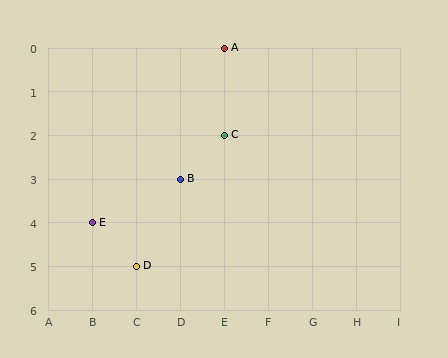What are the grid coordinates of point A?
Point A is at grid coordinates (E, 0).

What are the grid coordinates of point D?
Point D is at grid coordinates (C, 5).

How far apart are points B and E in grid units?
Points B and E are 2 columns and 1 row apart (about 2.2 grid units diagonally).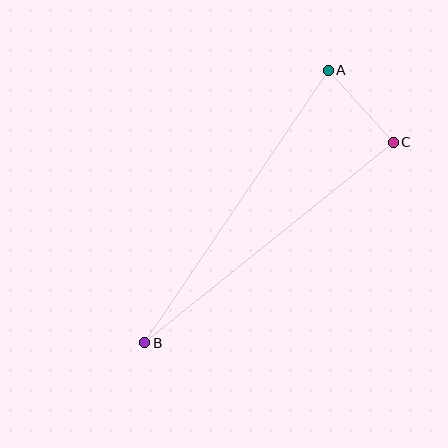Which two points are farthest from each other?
Points A and B are farthest from each other.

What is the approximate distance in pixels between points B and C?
The distance between B and C is approximately 319 pixels.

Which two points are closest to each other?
Points A and C are closest to each other.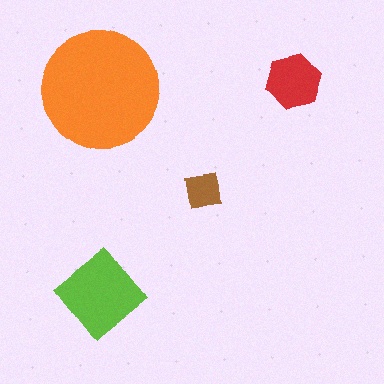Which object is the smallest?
The brown square.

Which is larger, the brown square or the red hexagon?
The red hexagon.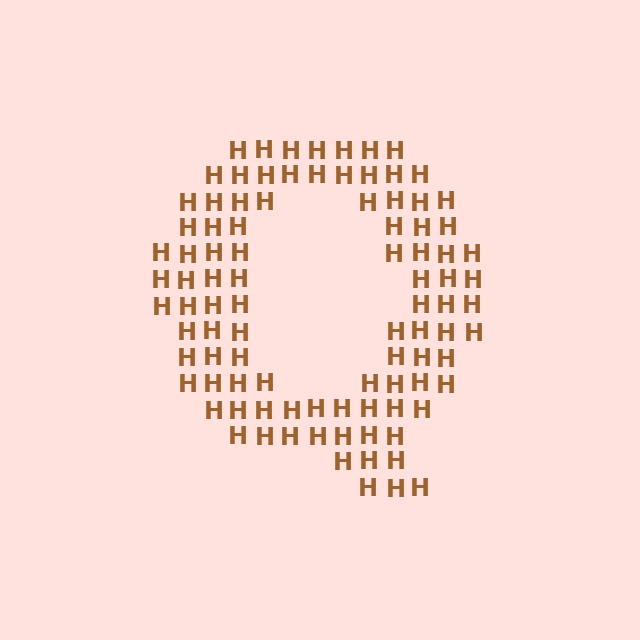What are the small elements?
The small elements are letter H's.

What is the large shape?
The large shape is the letter Q.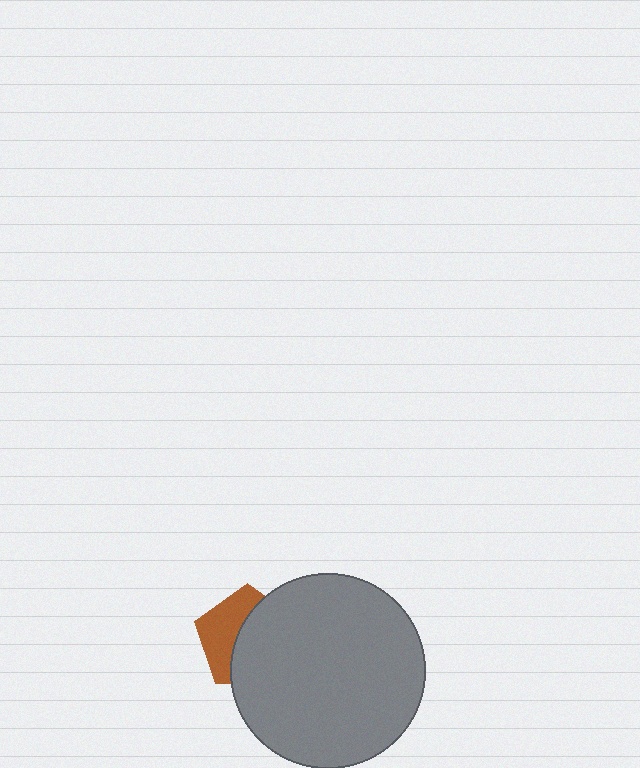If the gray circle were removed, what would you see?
You would see the complete brown pentagon.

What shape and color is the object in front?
The object in front is a gray circle.